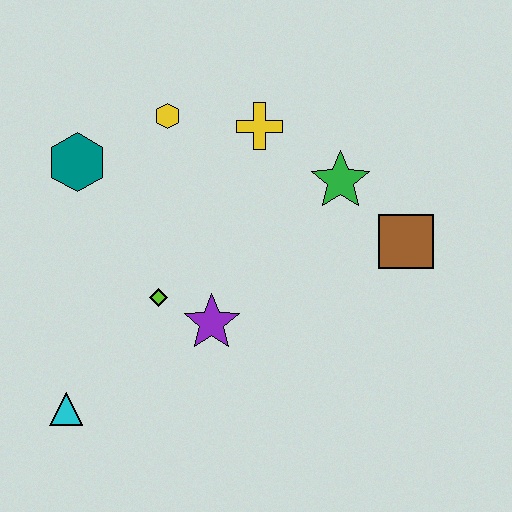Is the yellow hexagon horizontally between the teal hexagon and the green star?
Yes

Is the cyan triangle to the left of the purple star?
Yes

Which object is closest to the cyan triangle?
The lime diamond is closest to the cyan triangle.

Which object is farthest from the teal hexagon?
The brown square is farthest from the teal hexagon.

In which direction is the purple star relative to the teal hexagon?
The purple star is below the teal hexagon.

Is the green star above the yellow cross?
No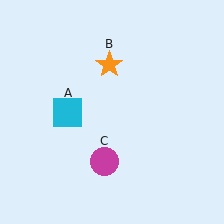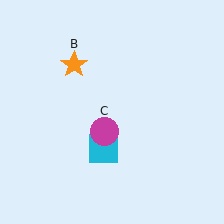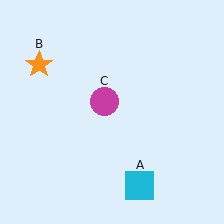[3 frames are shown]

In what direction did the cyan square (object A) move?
The cyan square (object A) moved down and to the right.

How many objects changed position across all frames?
3 objects changed position: cyan square (object A), orange star (object B), magenta circle (object C).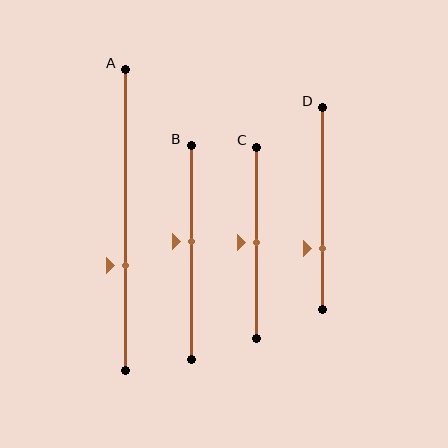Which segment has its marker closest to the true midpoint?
Segment C has its marker closest to the true midpoint.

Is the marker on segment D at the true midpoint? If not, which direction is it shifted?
No, the marker on segment D is shifted downward by about 20% of the segment length.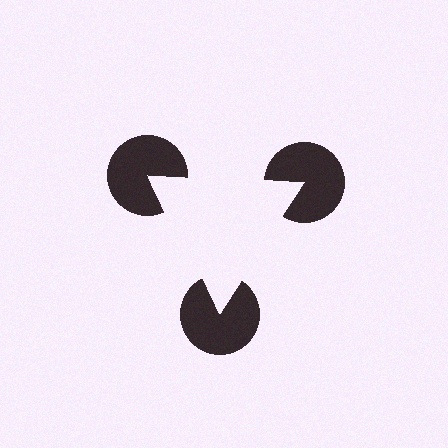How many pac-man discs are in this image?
There are 3 — one at each vertex of the illusory triangle.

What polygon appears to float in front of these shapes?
An illusory triangle — its edges are inferred from the aligned wedge cuts in the pac-man discs, not physically drawn.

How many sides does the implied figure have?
3 sides.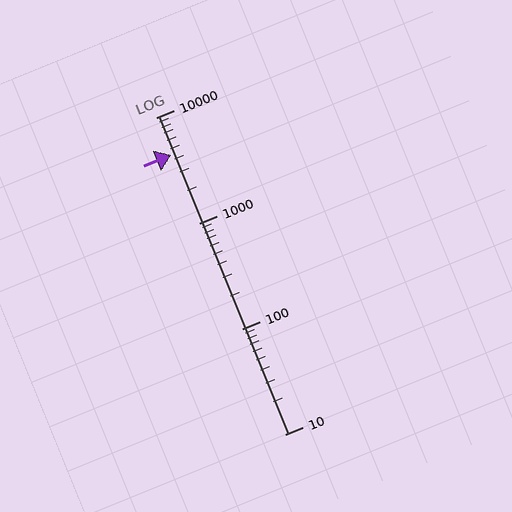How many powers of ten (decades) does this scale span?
The scale spans 3 decades, from 10 to 10000.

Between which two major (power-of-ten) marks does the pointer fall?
The pointer is between 1000 and 10000.